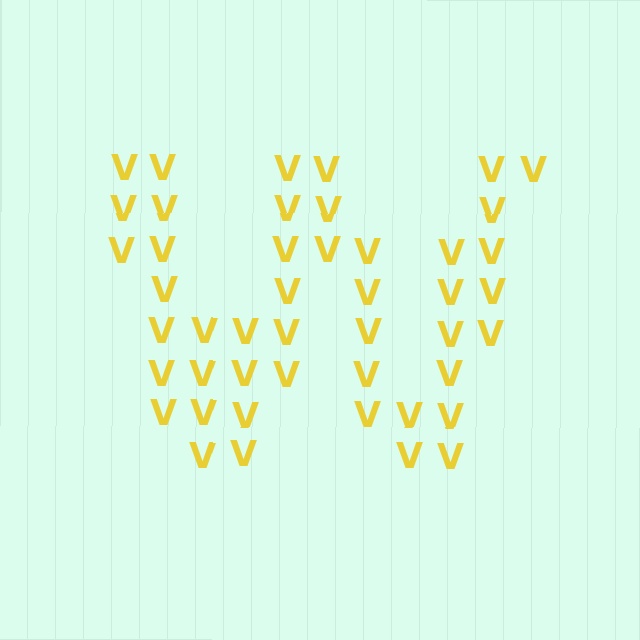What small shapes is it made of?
It is made of small letter V's.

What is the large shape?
The large shape is the letter W.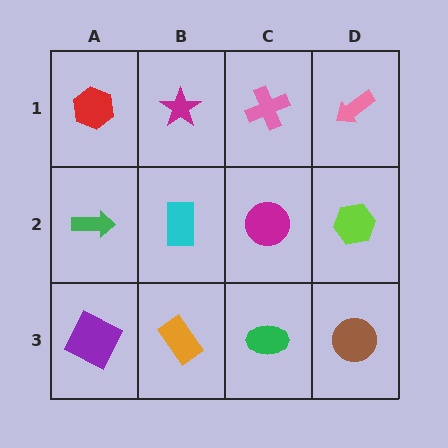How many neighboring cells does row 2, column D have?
3.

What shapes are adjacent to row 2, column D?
A pink arrow (row 1, column D), a brown circle (row 3, column D), a magenta circle (row 2, column C).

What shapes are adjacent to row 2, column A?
A red hexagon (row 1, column A), a purple square (row 3, column A), a cyan rectangle (row 2, column B).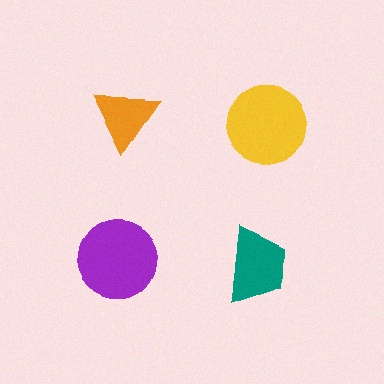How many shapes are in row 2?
2 shapes.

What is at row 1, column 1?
An orange triangle.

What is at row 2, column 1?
A purple circle.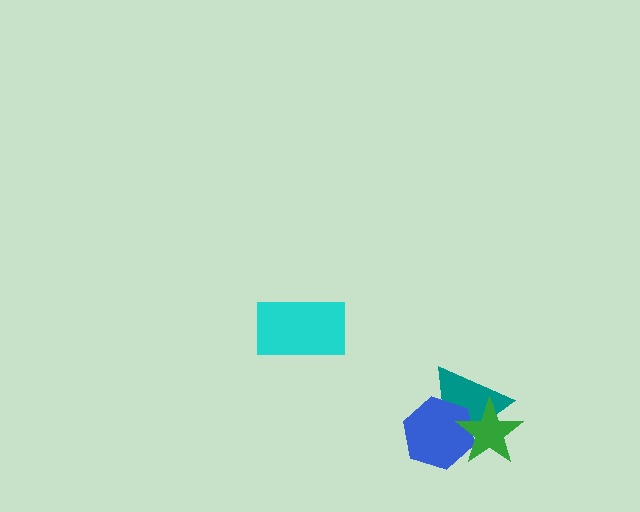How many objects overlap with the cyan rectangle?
0 objects overlap with the cyan rectangle.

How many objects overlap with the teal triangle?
2 objects overlap with the teal triangle.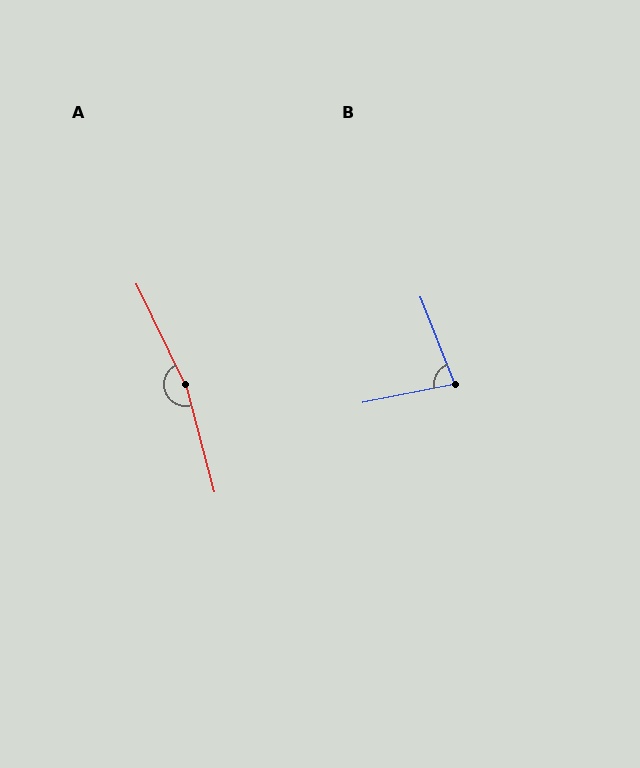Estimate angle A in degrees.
Approximately 169 degrees.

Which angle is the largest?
A, at approximately 169 degrees.